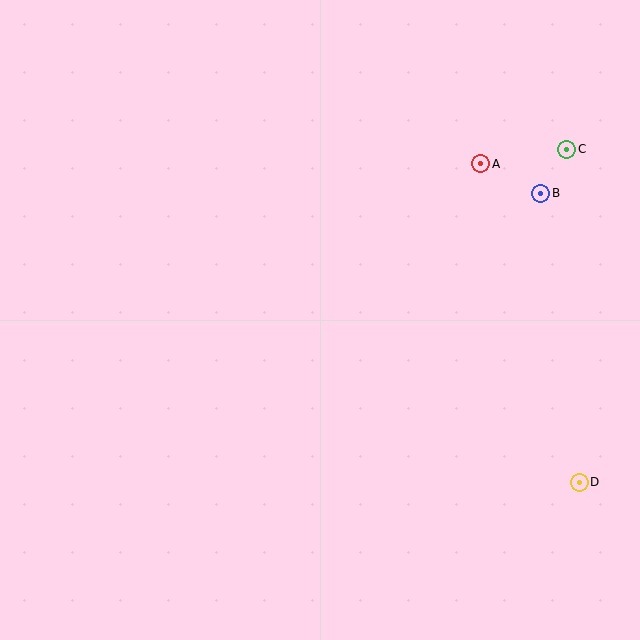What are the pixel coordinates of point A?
Point A is at (481, 164).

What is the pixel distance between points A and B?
The distance between A and B is 67 pixels.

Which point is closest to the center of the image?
Point A at (481, 164) is closest to the center.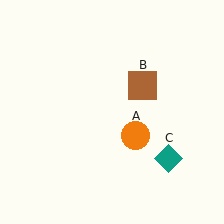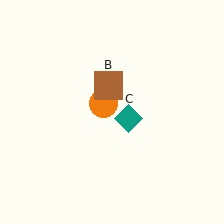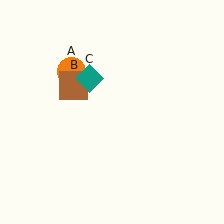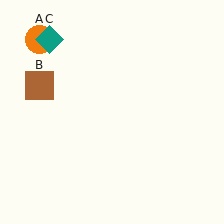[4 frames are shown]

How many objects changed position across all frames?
3 objects changed position: orange circle (object A), brown square (object B), teal diamond (object C).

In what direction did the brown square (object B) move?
The brown square (object B) moved left.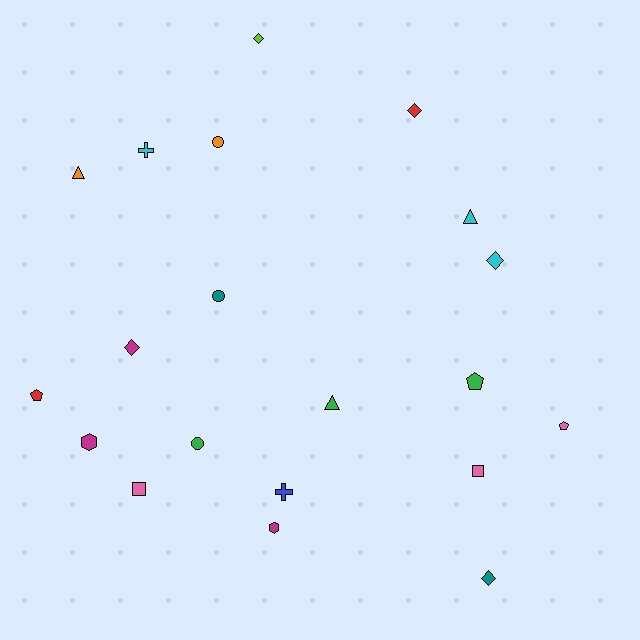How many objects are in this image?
There are 20 objects.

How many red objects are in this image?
There are 2 red objects.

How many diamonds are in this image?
There are 5 diamonds.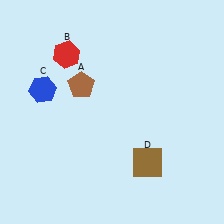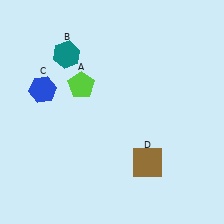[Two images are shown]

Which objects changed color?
A changed from brown to lime. B changed from red to teal.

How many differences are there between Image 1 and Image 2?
There are 2 differences between the two images.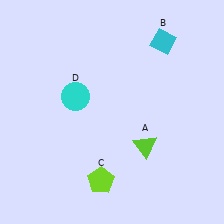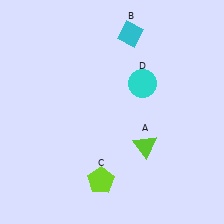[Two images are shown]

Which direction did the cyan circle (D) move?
The cyan circle (D) moved right.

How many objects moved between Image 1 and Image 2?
2 objects moved between the two images.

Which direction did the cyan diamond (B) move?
The cyan diamond (B) moved left.